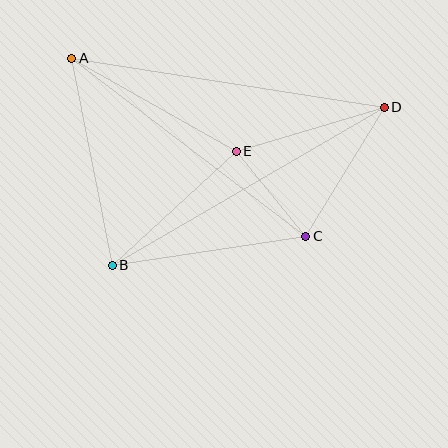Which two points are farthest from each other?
Points A and D are farthest from each other.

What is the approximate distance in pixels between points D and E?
The distance between D and E is approximately 154 pixels.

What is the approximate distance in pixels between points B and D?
The distance between B and D is approximately 315 pixels.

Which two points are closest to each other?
Points C and E are closest to each other.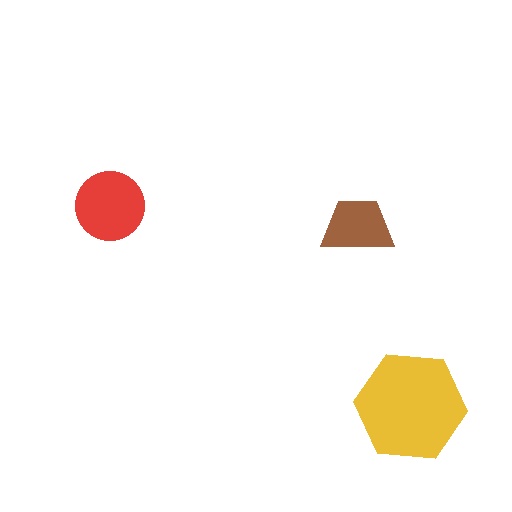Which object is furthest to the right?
The yellow hexagon is rightmost.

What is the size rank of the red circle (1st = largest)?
2nd.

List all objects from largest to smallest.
The yellow hexagon, the red circle, the brown trapezoid.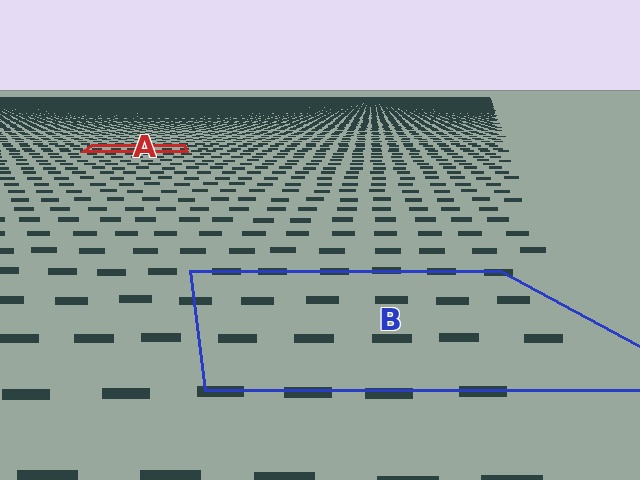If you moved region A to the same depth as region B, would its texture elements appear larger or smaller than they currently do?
They would appear larger. At a closer depth, the same texture elements are projected at a bigger on-screen size.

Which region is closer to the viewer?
Region B is closer. The texture elements there are larger and more spread out.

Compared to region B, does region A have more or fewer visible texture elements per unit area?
Region A has more texture elements per unit area — they are packed more densely because it is farther away.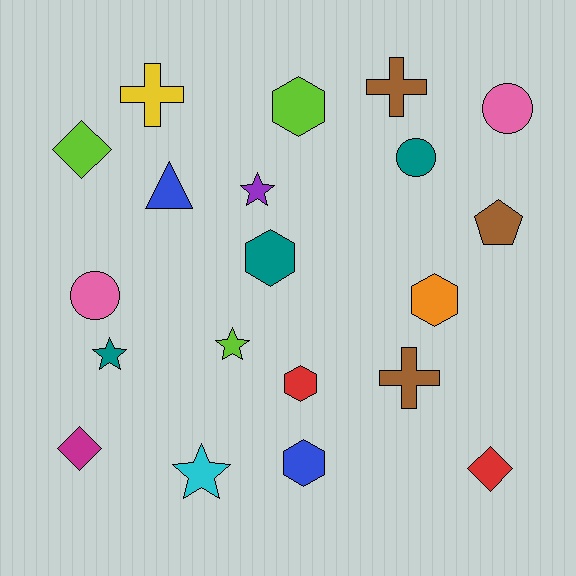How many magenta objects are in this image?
There is 1 magenta object.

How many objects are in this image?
There are 20 objects.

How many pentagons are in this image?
There is 1 pentagon.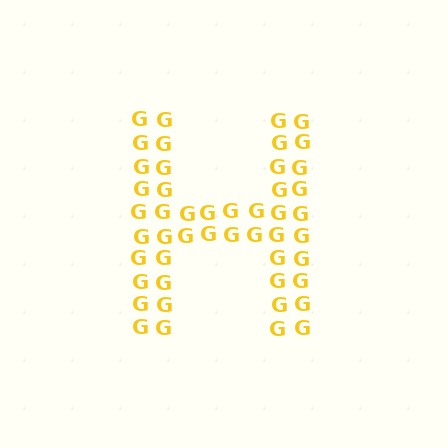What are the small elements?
The small elements are letter G's.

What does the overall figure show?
The overall figure shows the letter H.